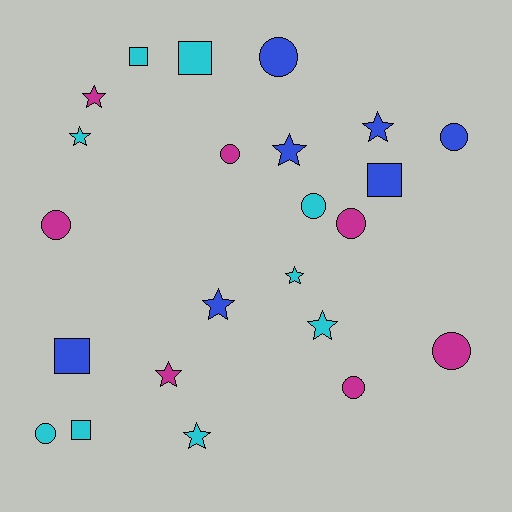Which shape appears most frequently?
Circle, with 9 objects.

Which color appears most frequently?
Cyan, with 9 objects.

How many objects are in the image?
There are 23 objects.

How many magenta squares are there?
There are no magenta squares.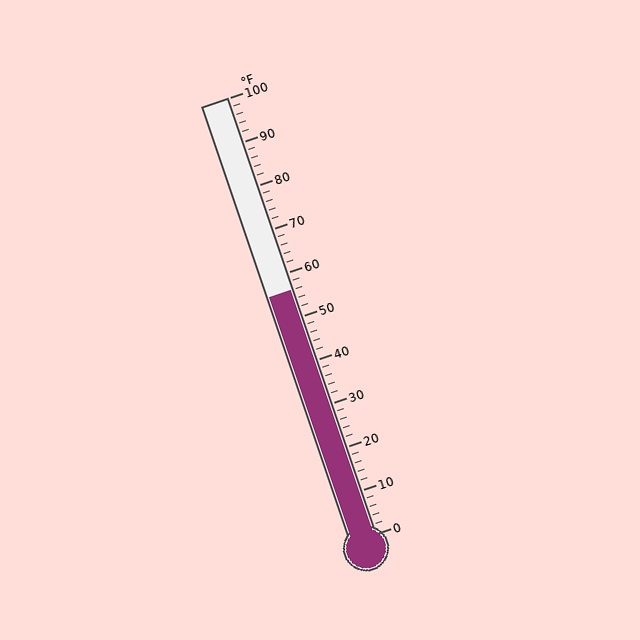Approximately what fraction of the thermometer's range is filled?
The thermometer is filled to approximately 55% of its range.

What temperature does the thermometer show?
The thermometer shows approximately 56°F.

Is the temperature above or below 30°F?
The temperature is above 30°F.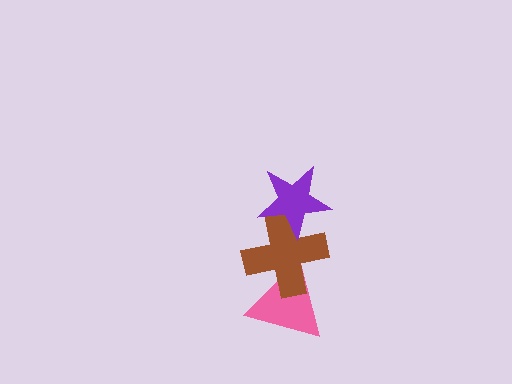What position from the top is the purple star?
The purple star is 1st from the top.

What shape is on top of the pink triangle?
The brown cross is on top of the pink triangle.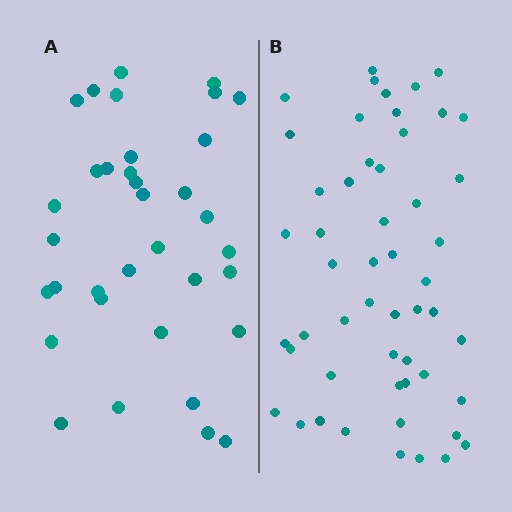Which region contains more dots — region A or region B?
Region B (the right region) has more dots.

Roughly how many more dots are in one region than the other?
Region B has approximately 15 more dots than region A.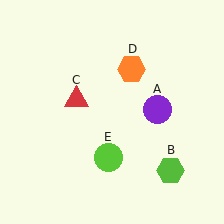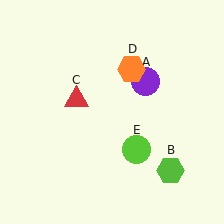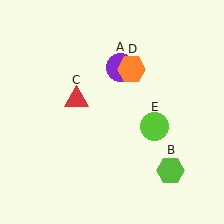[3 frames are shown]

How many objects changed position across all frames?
2 objects changed position: purple circle (object A), lime circle (object E).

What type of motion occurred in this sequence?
The purple circle (object A), lime circle (object E) rotated counterclockwise around the center of the scene.